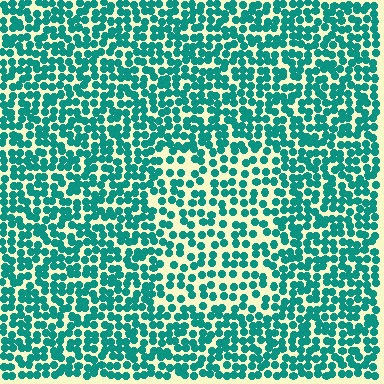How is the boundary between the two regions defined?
The boundary is defined by a change in element density (approximately 1.6x ratio). All elements are the same color, size, and shape.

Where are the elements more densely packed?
The elements are more densely packed outside the rectangle boundary.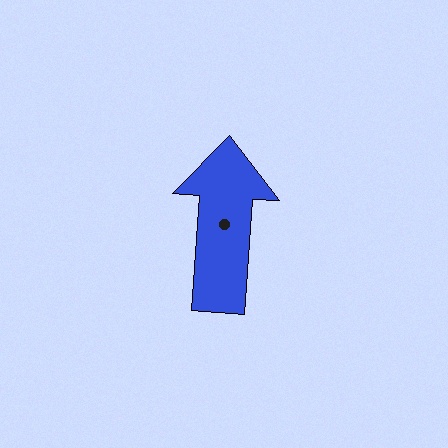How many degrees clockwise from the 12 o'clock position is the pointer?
Approximately 4 degrees.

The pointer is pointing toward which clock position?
Roughly 12 o'clock.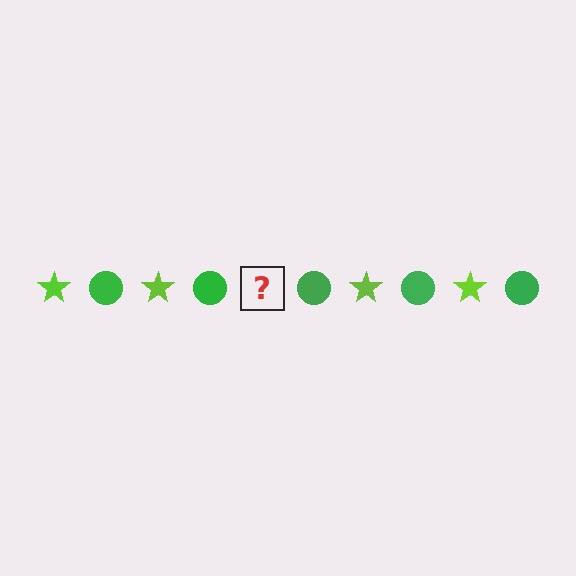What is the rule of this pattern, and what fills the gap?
The rule is that the pattern alternates between lime star and green circle. The gap should be filled with a lime star.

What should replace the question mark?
The question mark should be replaced with a lime star.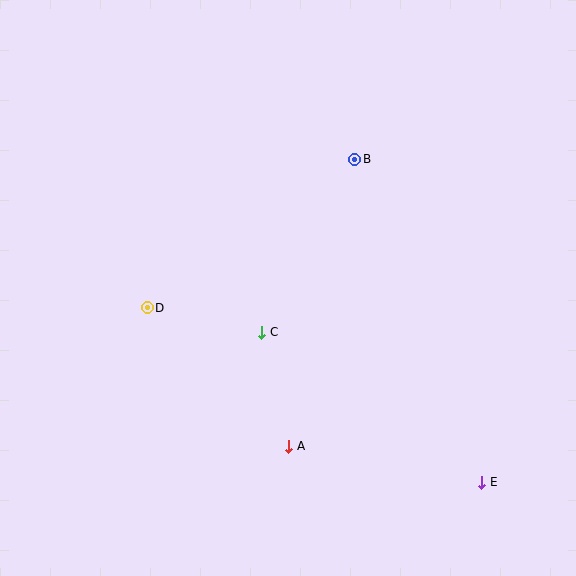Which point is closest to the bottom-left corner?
Point D is closest to the bottom-left corner.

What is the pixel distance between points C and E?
The distance between C and E is 266 pixels.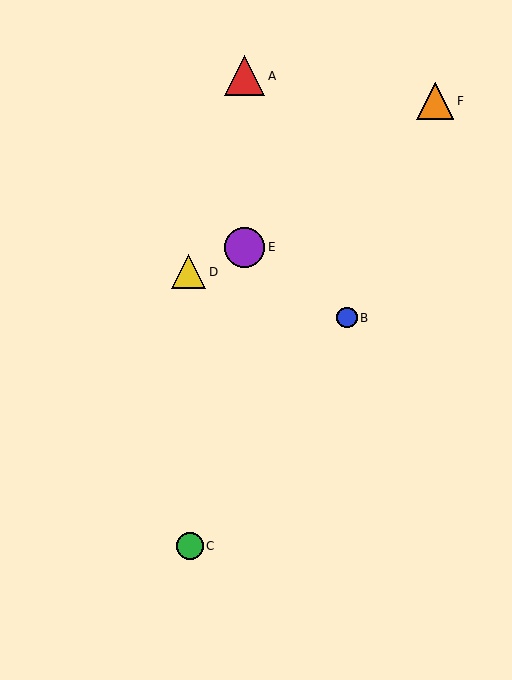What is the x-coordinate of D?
Object D is at x≈189.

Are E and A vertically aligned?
Yes, both are at x≈245.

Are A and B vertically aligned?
No, A is at x≈245 and B is at x≈347.